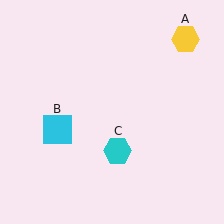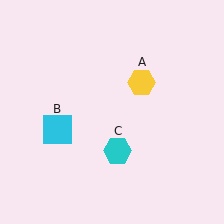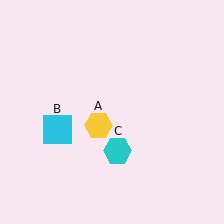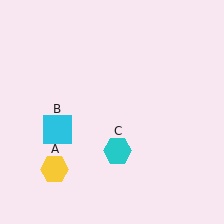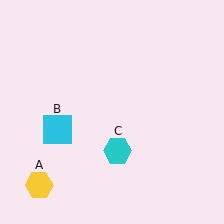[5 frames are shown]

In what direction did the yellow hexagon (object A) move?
The yellow hexagon (object A) moved down and to the left.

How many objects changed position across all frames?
1 object changed position: yellow hexagon (object A).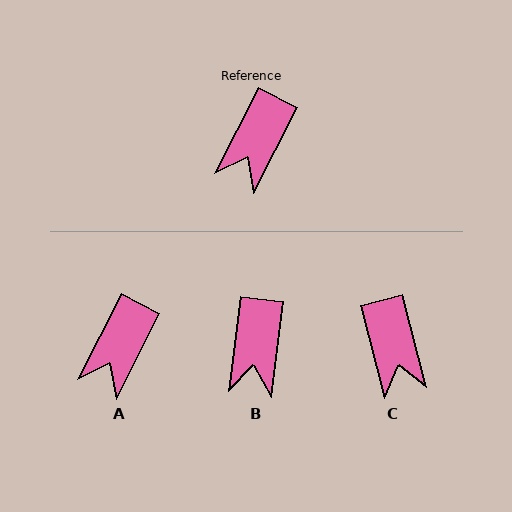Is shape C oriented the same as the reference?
No, it is off by about 41 degrees.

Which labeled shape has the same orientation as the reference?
A.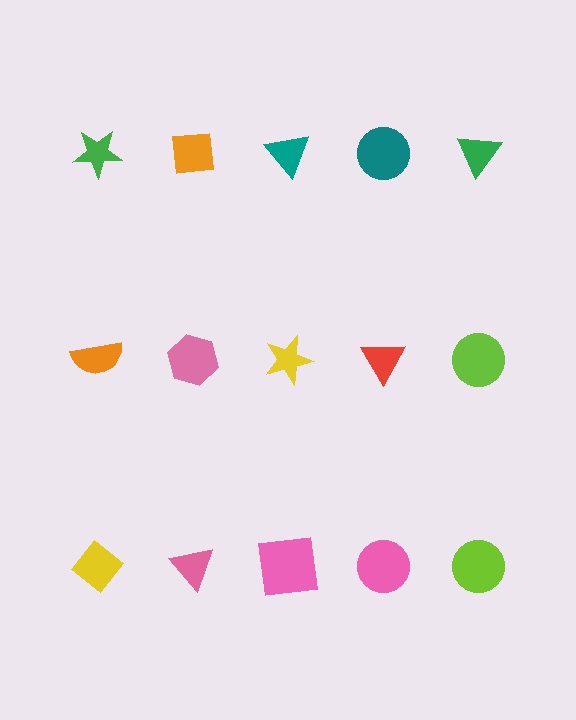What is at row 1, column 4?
A teal circle.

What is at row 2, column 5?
A lime circle.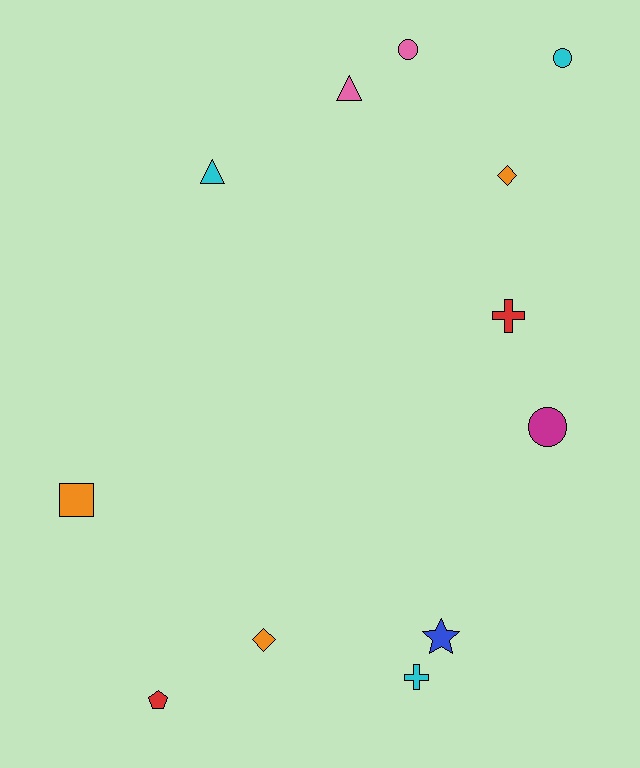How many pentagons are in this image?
There is 1 pentagon.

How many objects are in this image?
There are 12 objects.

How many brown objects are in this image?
There are no brown objects.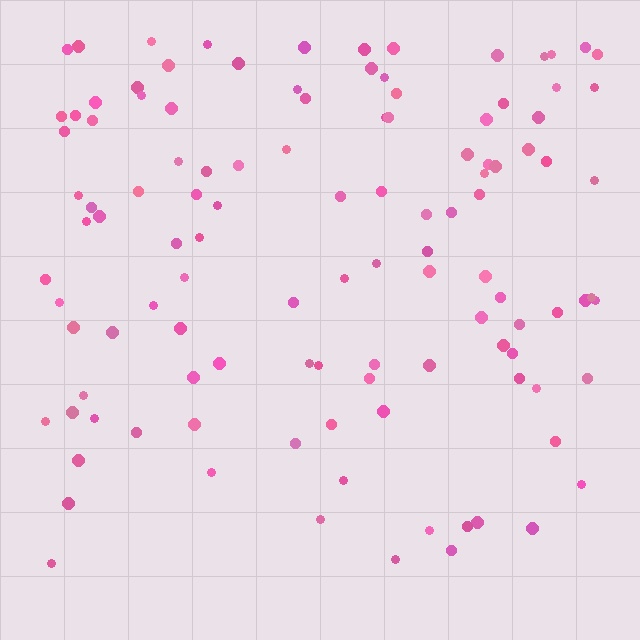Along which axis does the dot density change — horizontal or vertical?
Vertical.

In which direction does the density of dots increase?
From bottom to top, with the top side densest.